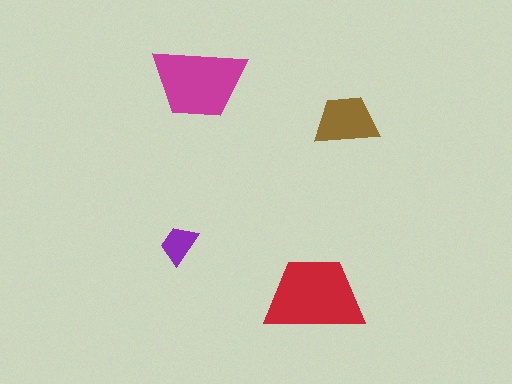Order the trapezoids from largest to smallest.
the red one, the magenta one, the brown one, the purple one.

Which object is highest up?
The magenta trapezoid is topmost.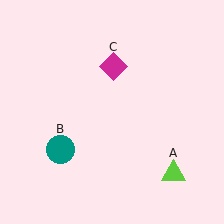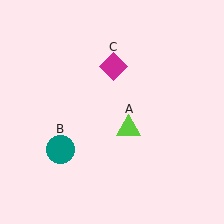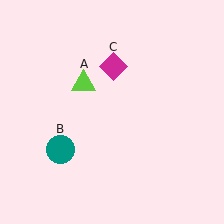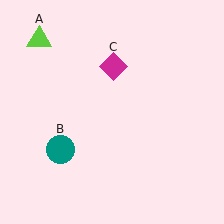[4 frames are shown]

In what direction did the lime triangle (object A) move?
The lime triangle (object A) moved up and to the left.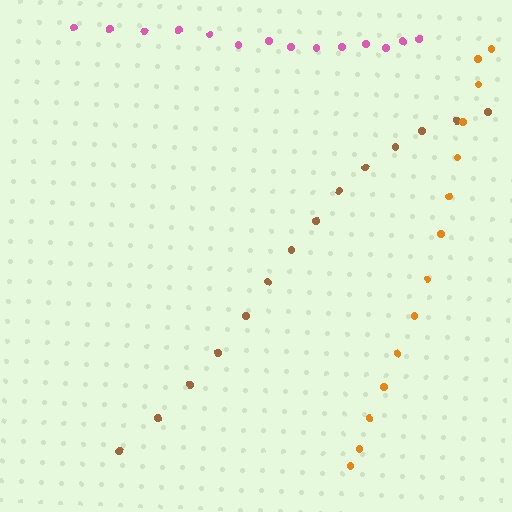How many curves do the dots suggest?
There are 3 distinct paths.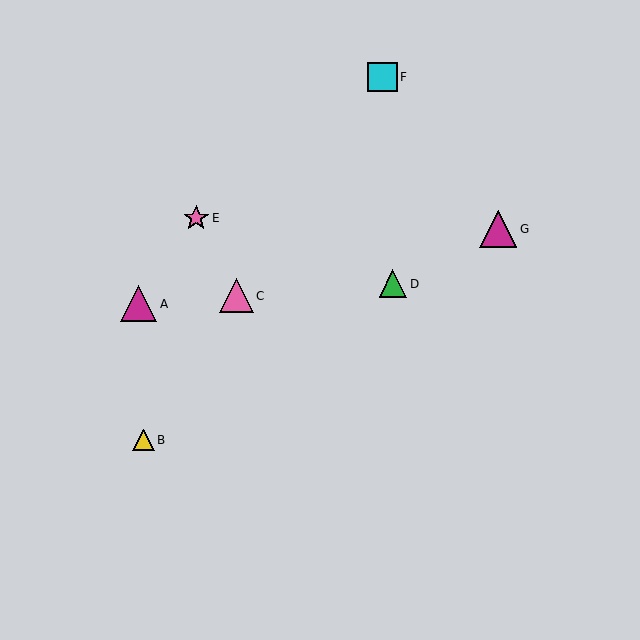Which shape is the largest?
The magenta triangle (labeled G) is the largest.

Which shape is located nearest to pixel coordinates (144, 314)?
The magenta triangle (labeled A) at (139, 304) is nearest to that location.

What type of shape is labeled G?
Shape G is a magenta triangle.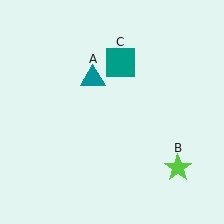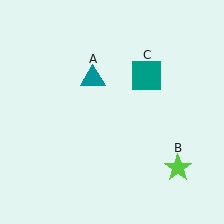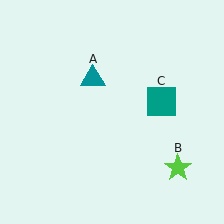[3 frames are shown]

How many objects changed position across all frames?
1 object changed position: teal square (object C).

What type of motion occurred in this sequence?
The teal square (object C) rotated clockwise around the center of the scene.